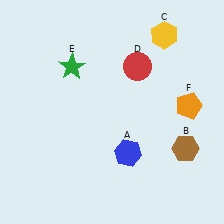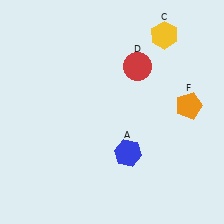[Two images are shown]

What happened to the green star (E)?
The green star (E) was removed in Image 2. It was in the top-left area of Image 1.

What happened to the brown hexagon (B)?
The brown hexagon (B) was removed in Image 2. It was in the bottom-right area of Image 1.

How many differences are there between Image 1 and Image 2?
There are 2 differences between the two images.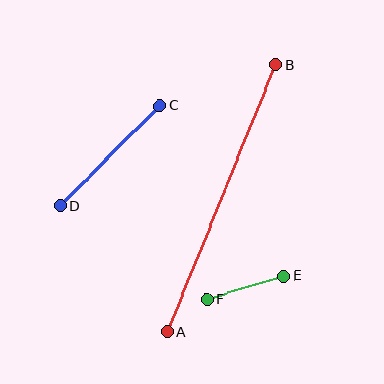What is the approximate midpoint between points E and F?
The midpoint is at approximately (246, 288) pixels.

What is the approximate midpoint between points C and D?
The midpoint is at approximately (110, 156) pixels.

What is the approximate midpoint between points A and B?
The midpoint is at approximately (222, 198) pixels.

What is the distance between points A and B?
The distance is approximately 289 pixels.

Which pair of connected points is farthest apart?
Points A and B are farthest apart.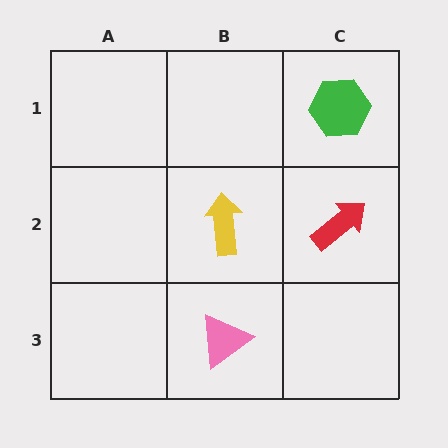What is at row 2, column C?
A red arrow.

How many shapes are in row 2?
2 shapes.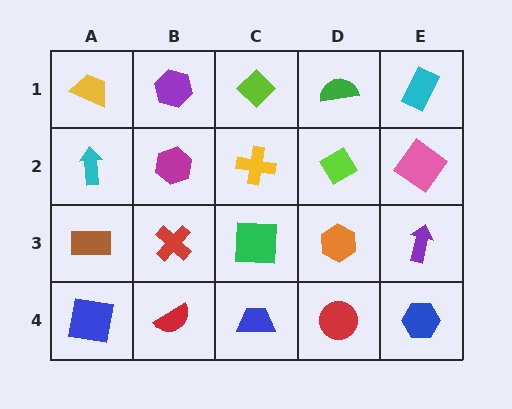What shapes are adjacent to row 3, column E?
A pink diamond (row 2, column E), a blue hexagon (row 4, column E), an orange hexagon (row 3, column D).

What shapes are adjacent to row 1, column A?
A cyan arrow (row 2, column A), a purple hexagon (row 1, column B).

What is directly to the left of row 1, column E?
A green semicircle.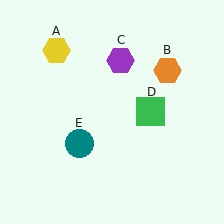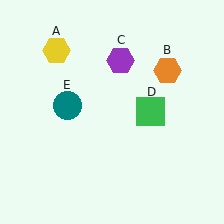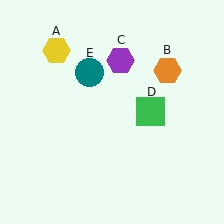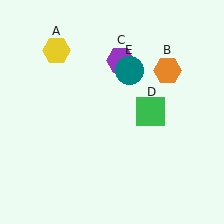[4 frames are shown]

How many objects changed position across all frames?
1 object changed position: teal circle (object E).